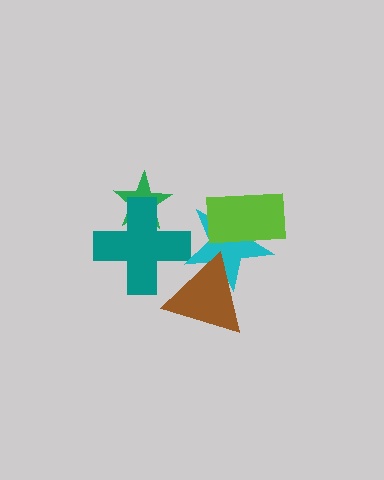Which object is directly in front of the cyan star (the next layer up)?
The brown triangle is directly in front of the cyan star.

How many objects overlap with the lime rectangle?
1 object overlaps with the lime rectangle.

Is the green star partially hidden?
Yes, it is partially covered by another shape.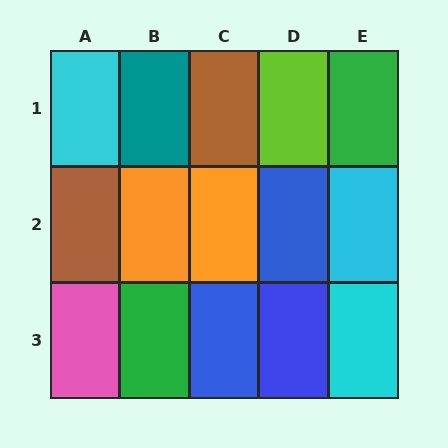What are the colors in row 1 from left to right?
Cyan, teal, brown, lime, green.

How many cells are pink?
1 cell is pink.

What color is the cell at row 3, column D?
Blue.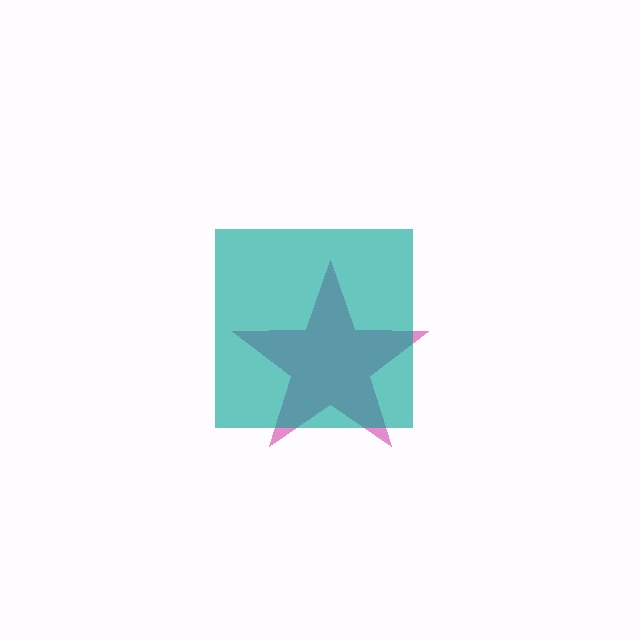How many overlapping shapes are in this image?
There are 2 overlapping shapes in the image.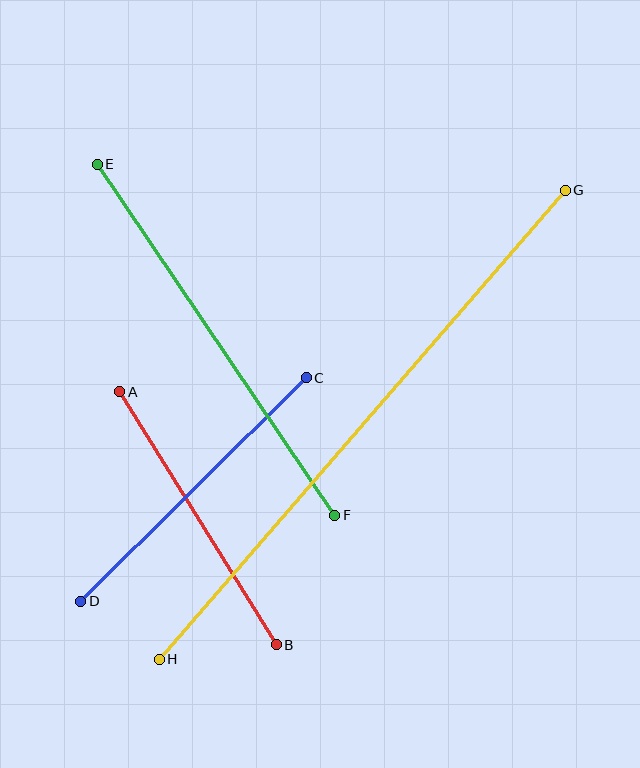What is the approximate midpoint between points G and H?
The midpoint is at approximately (362, 425) pixels.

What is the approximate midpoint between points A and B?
The midpoint is at approximately (198, 518) pixels.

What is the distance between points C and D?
The distance is approximately 317 pixels.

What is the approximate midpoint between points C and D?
The midpoint is at approximately (194, 489) pixels.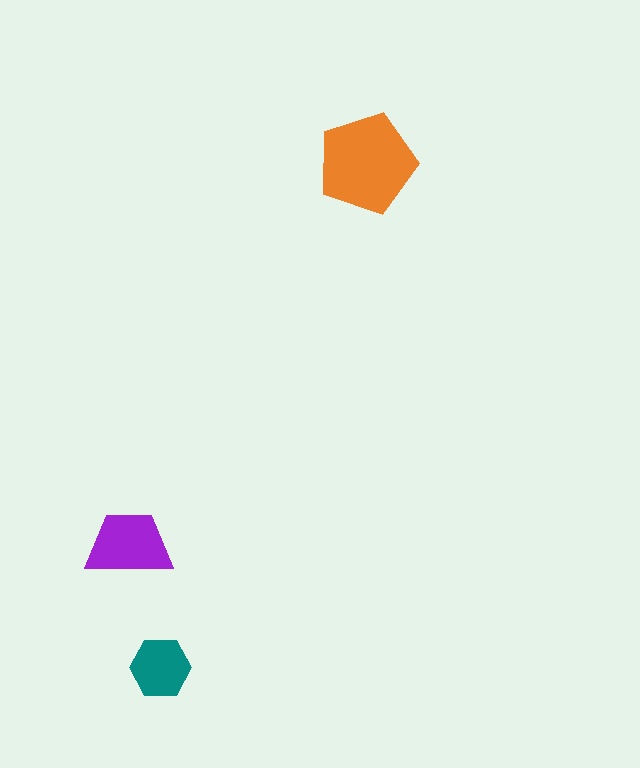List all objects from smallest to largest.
The teal hexagon, the purple trapezoid, the orange pentagon.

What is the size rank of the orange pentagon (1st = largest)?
1st.